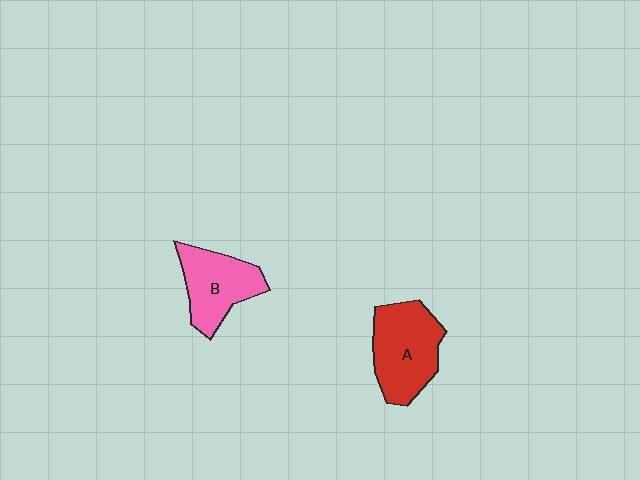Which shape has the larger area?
Shape A (red).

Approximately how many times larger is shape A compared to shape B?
Approximately 1.2 times.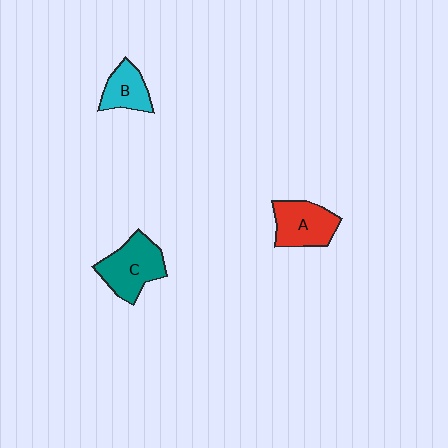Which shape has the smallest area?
Shape B (cyan).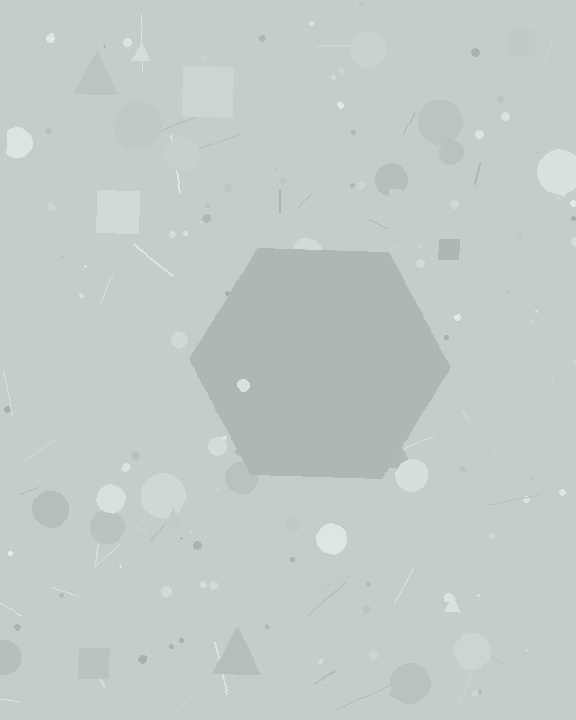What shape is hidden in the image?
A hexagon is hidden in the image.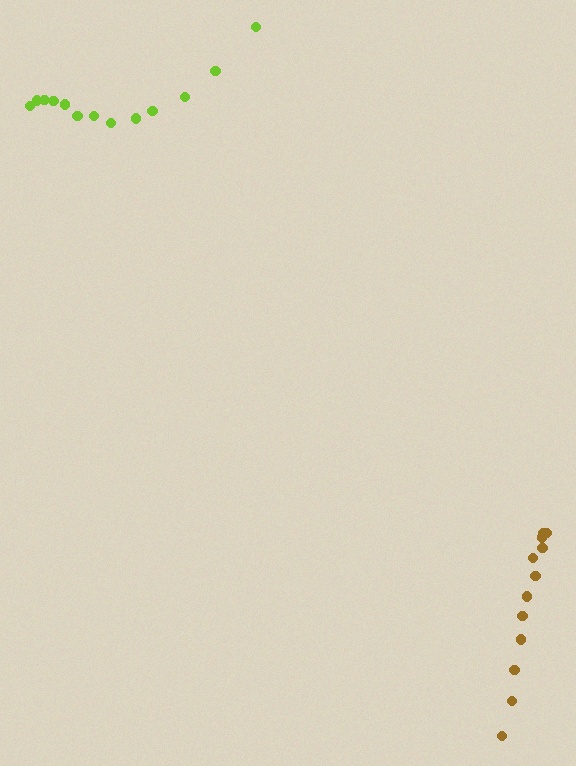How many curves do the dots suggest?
There are 2 distinct paths.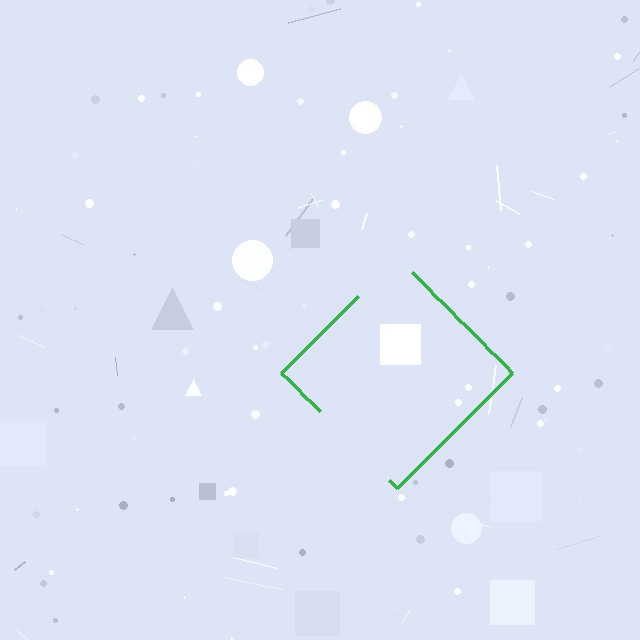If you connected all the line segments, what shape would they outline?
They would outline a diamond.